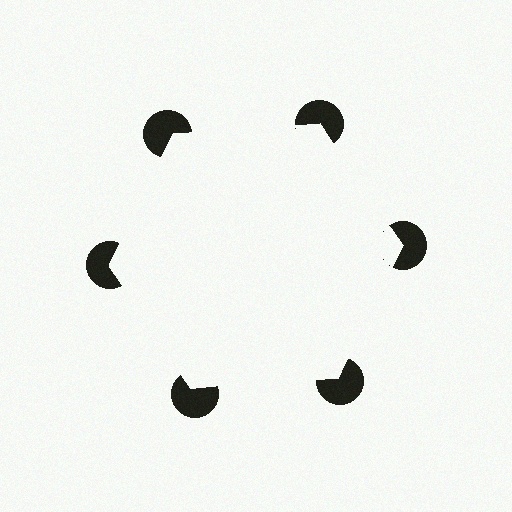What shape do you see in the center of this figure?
An illusory hexagon — its edges are inferred from the aligned wedge cuts in the pac-man discs, not physically drawn.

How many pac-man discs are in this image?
There are 6 — one at each vertex of the illusory hexagon.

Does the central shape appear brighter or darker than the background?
It typically appears slightly brighter than the background, even though no actual brightness change is drawn.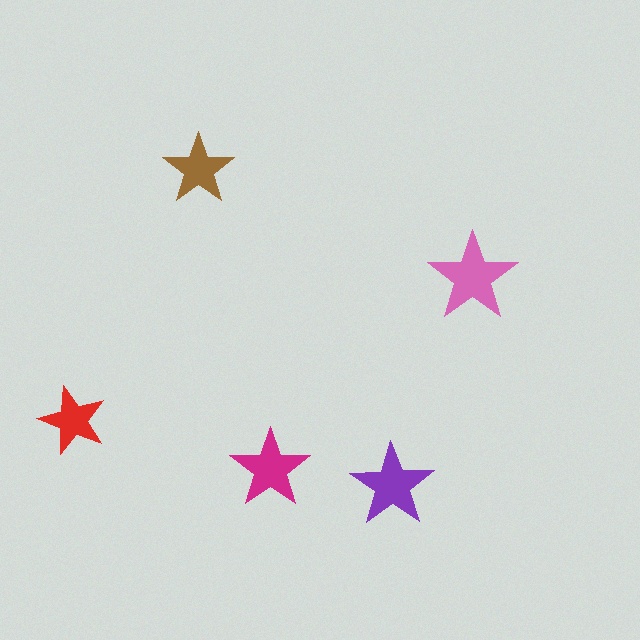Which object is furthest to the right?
The pink star is rightmost.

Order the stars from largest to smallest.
the pink one, the purple one, the magenta one, the brown one, the red one.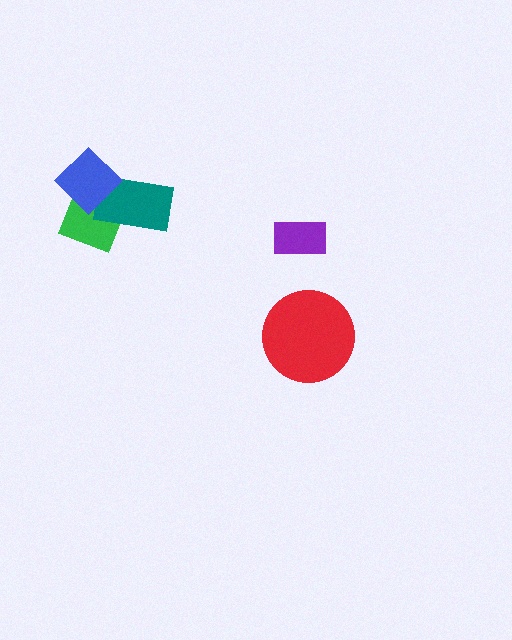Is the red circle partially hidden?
No, no other shape covers it.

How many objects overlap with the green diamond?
2 objects overlap with the green diamond.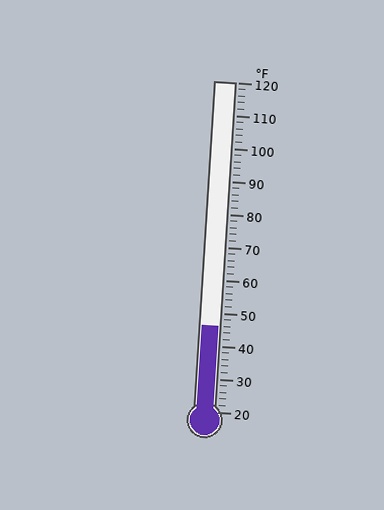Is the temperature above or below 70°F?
The temperature is below 70°F.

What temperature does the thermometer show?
The thermometer shows approximately 46°F.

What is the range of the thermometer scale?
The thermometer scale ranges from 20°F to 120°F.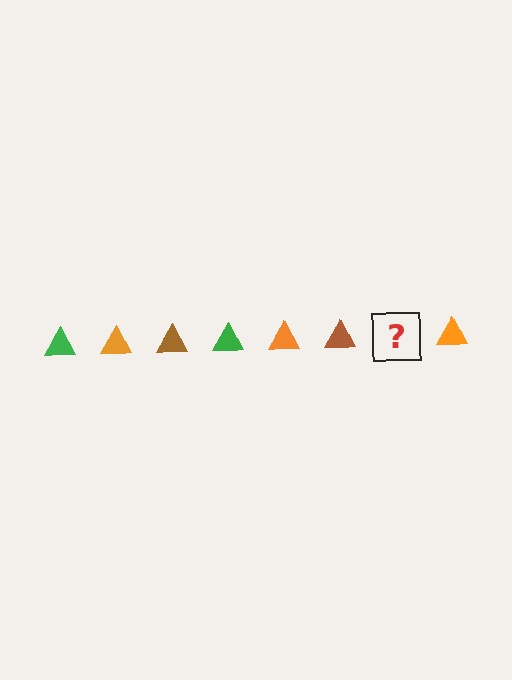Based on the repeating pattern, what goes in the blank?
The blank should be a green triangle.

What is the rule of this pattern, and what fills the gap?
The rule is that the pattern cycles through green, orange, brown triangles. The gap should be filled with a green triangle.